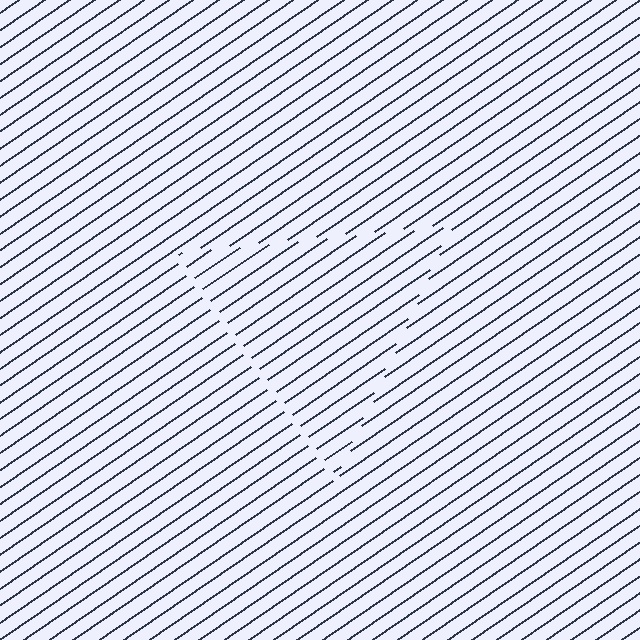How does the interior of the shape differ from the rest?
The interior of the shape contains the same grating, shifted by half a period — the contour is defined by the phase discontinuity where line-ends from the inner and outer gratings abut.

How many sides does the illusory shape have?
3 sides — the line-ends trace a triangle.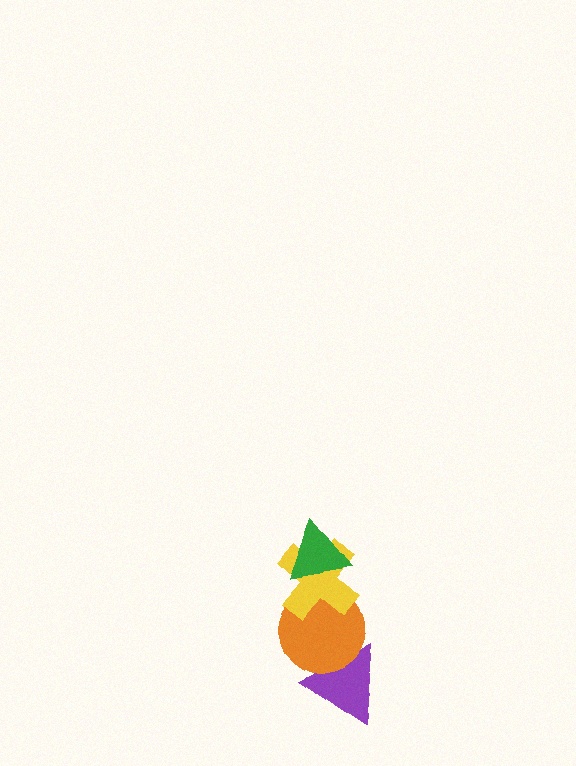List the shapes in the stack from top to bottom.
From top to bottom: the green triangle, the yellow cross, the orange circle, the purple triangle.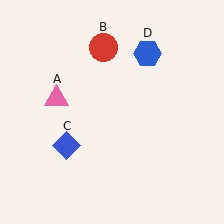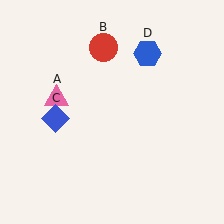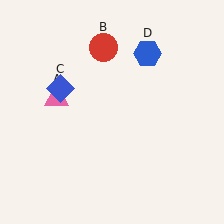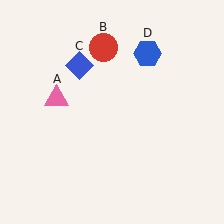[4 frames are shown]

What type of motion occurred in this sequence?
The blue diamond (object C) rotated clockwise around the center of the scene.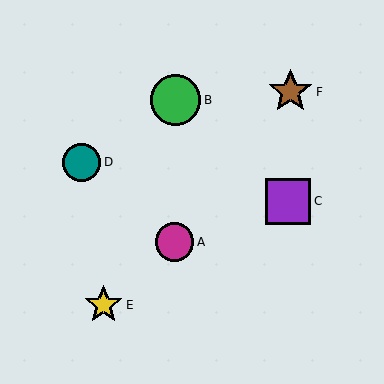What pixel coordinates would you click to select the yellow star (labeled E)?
Click at (103, 305) to select the yellow star E.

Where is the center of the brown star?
The center of the brown star is at (290, 92).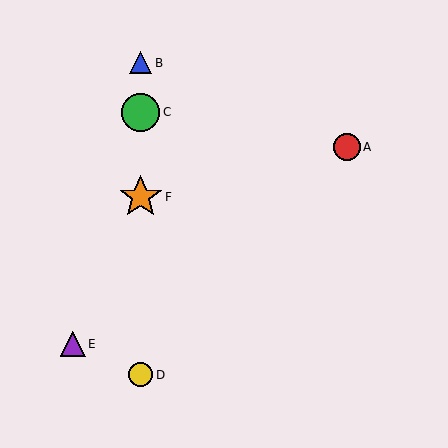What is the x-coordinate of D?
Object D is at x≈141.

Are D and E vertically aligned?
No, D is at x≈141 and E is at x≈73.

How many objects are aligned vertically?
4 objects (B, C, D, F) are aligned vertically.